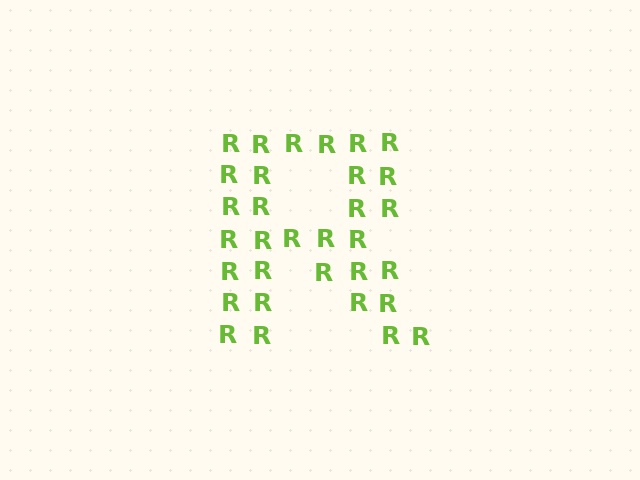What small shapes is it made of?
It is made of small letter R's.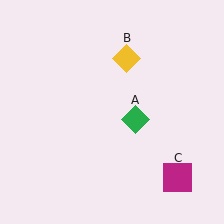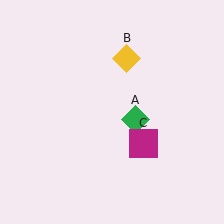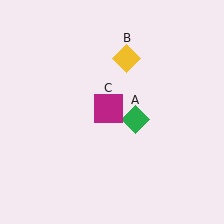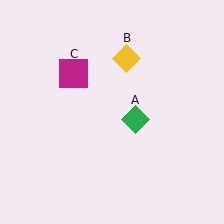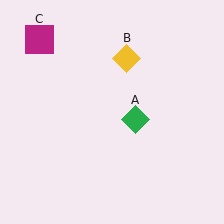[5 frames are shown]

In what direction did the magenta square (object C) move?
The magenta square (object C) moved up and to the left.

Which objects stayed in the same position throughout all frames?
Green diamond (object A) and yellow diamond (object B) remained stationary.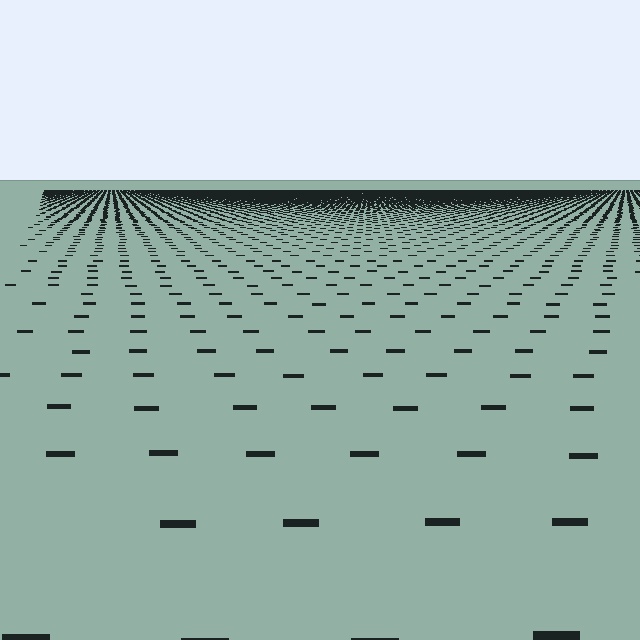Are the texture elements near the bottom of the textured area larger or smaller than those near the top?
Larger. Near the bottom, elements are closer to the viewer and appear at a bigger on-screen size.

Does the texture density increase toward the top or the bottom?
Density increases toward the top.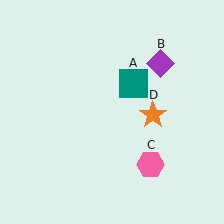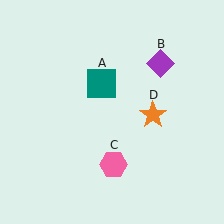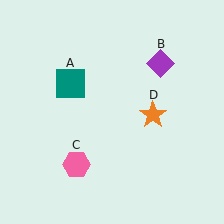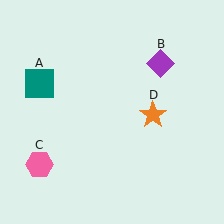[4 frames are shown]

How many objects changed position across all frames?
2 objects changed position: teal square (object A), pink hexagon (object C).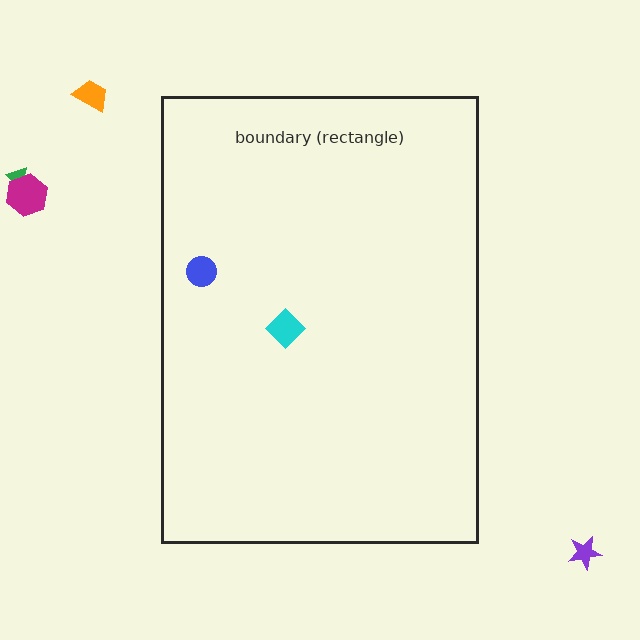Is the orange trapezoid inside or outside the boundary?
Outside.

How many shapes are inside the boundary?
2 inside, 4 outside.